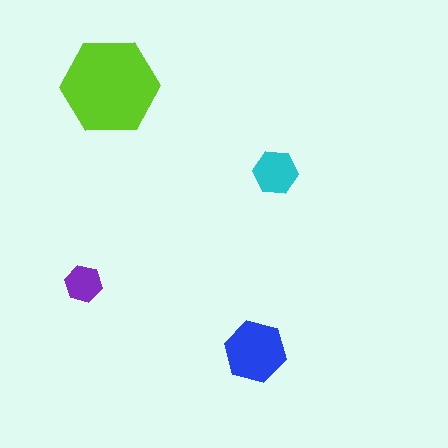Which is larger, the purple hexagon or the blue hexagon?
The blue one.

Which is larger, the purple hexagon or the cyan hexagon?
The cyan one.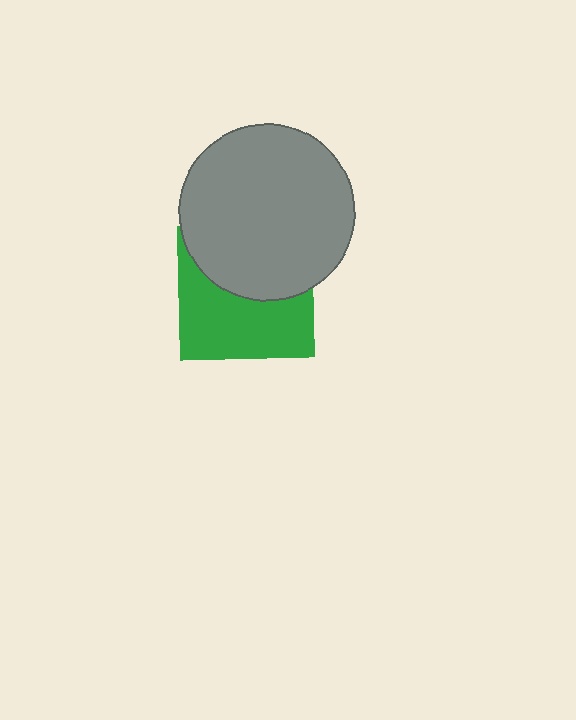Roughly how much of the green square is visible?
About half of it is visible (roughly 54%).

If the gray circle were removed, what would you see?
You would see the complete green square.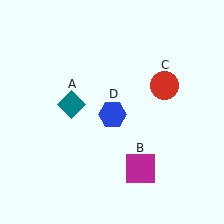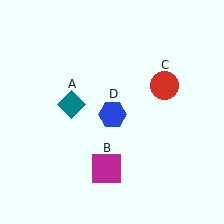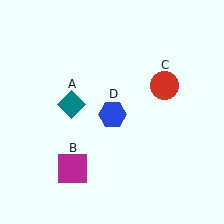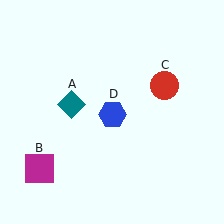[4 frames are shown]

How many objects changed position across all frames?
1 object changed position: magenta square (object B).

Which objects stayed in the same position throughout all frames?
Teal diamond (object A) and red circle (object C) and blue hexagon (object D) remained stationary.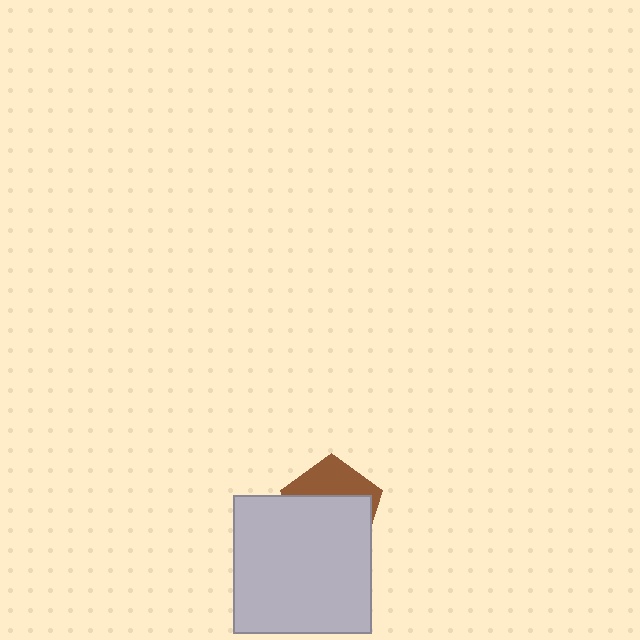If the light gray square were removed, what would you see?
You would see the complete brown pentagon.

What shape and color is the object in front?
The object in front is a light gray square.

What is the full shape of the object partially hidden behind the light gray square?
The partially hidden object is a brown pentagon.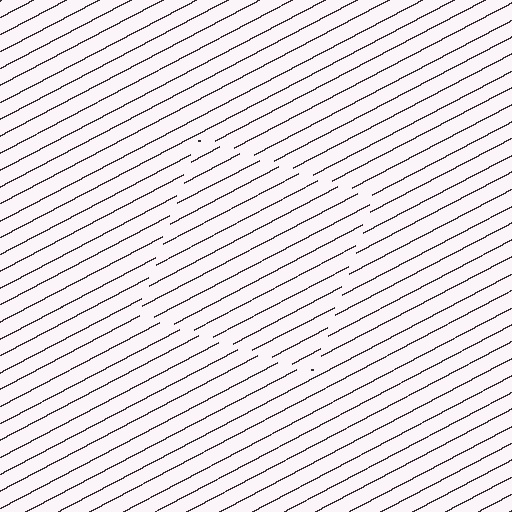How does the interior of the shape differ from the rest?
The interior of the shape contains the same grating, shifted by half a period — the contour is defined by the phase discontinuity where line-ends from the inner and outer gratings abut.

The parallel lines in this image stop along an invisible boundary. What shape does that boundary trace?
An illusory square. The interior of the shape contains the same grating, shifted by half a period — the contour is defined by the phase discontinuity where line-ends from the inner and outer gratings abut.